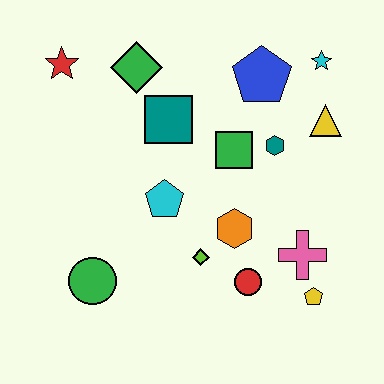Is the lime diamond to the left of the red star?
No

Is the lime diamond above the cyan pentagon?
No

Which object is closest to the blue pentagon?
The cyan star is closest to the blue pentagon.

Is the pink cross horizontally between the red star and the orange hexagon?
No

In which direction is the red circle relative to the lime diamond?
The red circle is to the right of the lime diamond.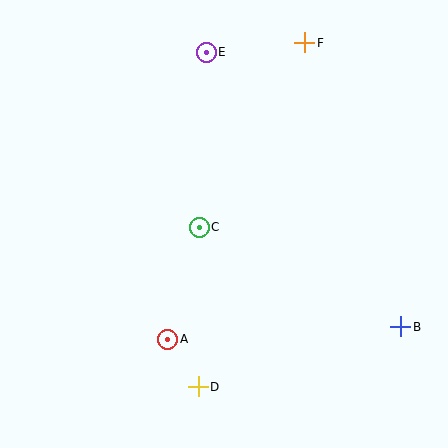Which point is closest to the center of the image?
Point C at (199, 227) is closest to the center.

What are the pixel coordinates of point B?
Point B is at (401, 327).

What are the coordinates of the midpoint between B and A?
The midpoint between B and A is at (284, 333).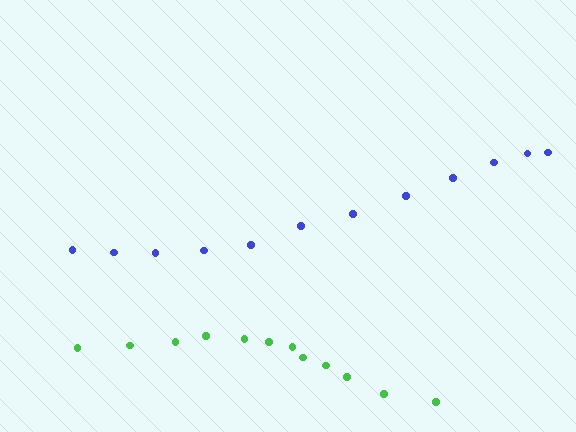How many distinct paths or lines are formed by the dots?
There are 2 distinct paths.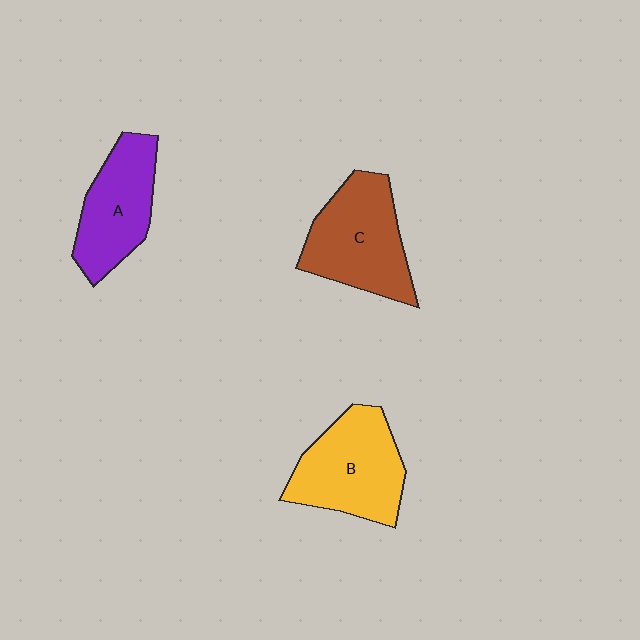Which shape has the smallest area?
Shape A (purple).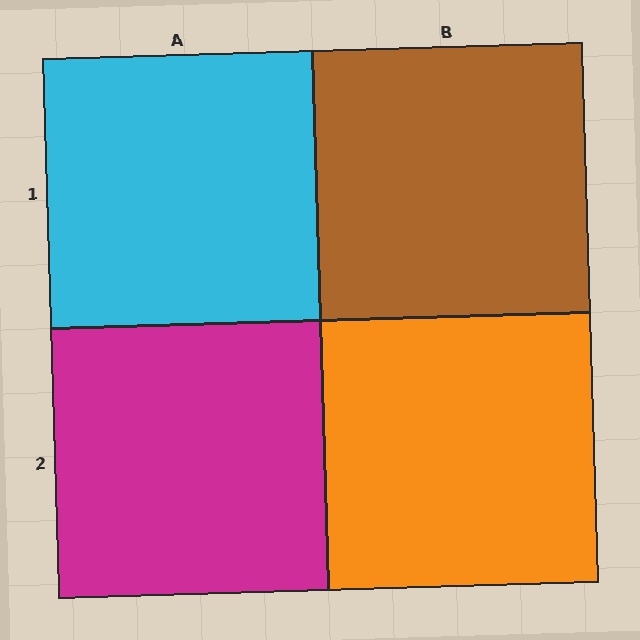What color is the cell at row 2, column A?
Magenta.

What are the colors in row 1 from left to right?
Cyan, brown.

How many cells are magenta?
1 cell is magenta.